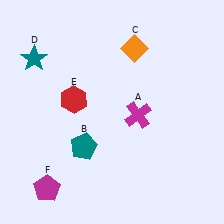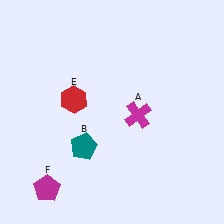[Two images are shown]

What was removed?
The orange diamond (C), the teal star (D) were removed in Image 2.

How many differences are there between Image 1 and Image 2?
There are 2 differences between the two images.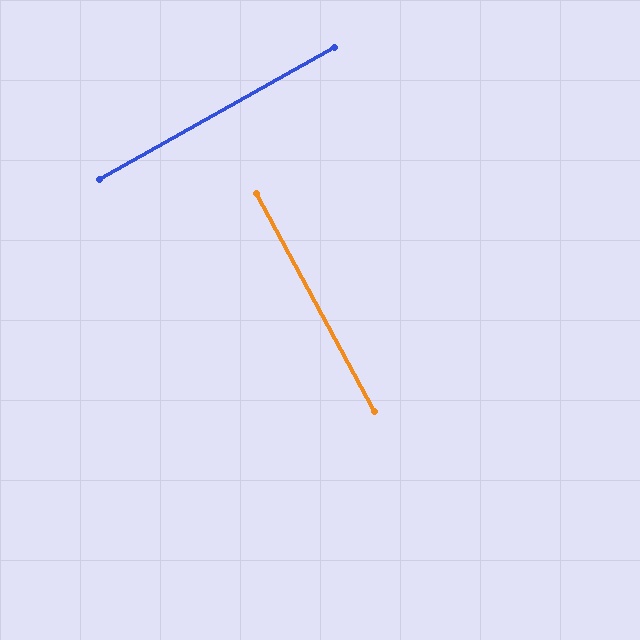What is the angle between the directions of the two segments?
Approximately 89 degrees.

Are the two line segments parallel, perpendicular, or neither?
Perpendicular — they meet at approximately 89°.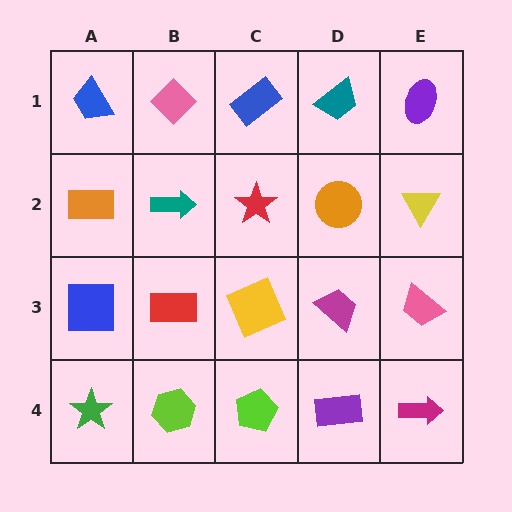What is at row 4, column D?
A purple rectangle.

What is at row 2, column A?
An orange rectangle.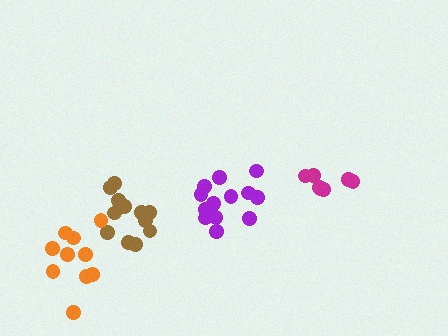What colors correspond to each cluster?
The clusters are colored: magenta, brown, purple, orange.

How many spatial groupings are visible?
There are 4 spatial groupings.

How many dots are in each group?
Group 1: 7 dots, Group 2: 12 dots, Group 3: 13 dots, Group 4: 10 dots (42 total).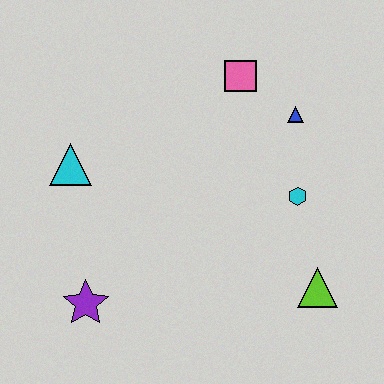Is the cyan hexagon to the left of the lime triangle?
Yes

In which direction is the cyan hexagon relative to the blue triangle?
The cyan hexagon is below the blue triangle.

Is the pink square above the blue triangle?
Yes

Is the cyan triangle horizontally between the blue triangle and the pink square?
No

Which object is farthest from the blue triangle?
The purple star is farthest from the blue triangle.